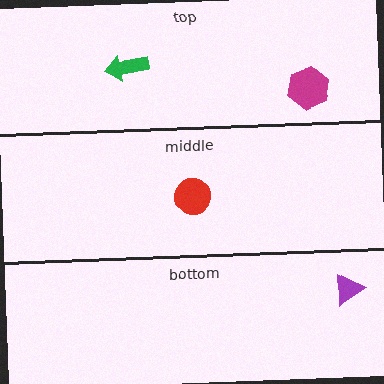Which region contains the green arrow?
The top region.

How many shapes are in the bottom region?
1.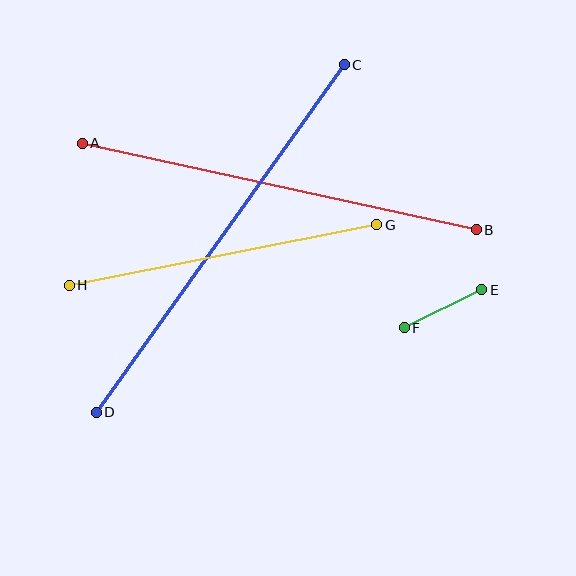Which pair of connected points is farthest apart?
Points C and D are farthest apart.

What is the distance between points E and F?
The distance is approximately 86 pixels.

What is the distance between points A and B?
The distance is approximately 403 pixels.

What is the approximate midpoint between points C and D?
The midpoint is at approximately (220, 239) pixels.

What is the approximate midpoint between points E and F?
The midpoint is at approximately (443, 309) pixels.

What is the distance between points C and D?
The distance is approximately 427 pixels.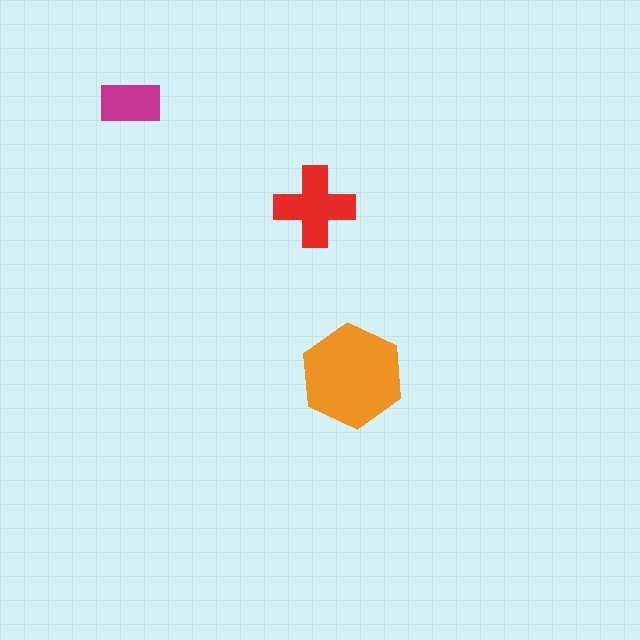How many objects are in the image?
There are 3 objects in the image.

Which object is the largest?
The orange hexagon.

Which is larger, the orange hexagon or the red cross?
The orange hexagon.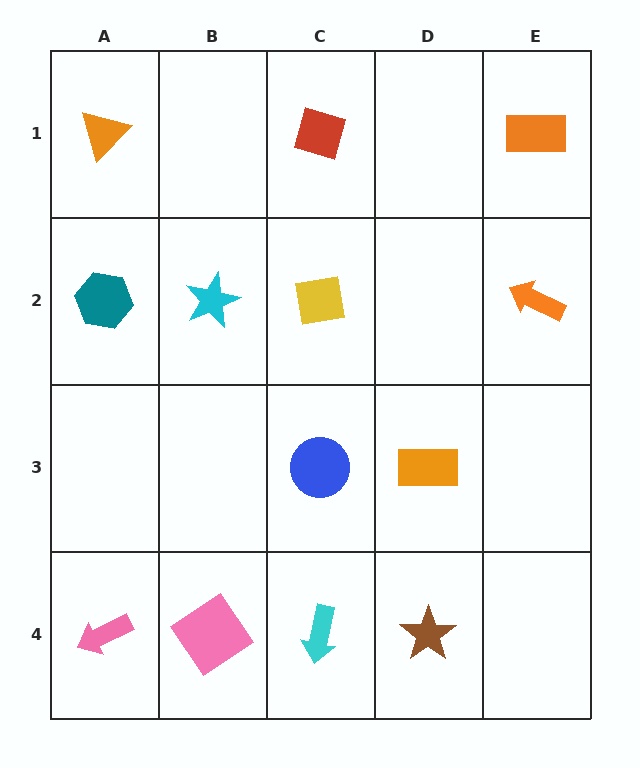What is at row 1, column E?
An orange rectangle.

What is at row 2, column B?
A cyan star.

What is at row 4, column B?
A pink diamond.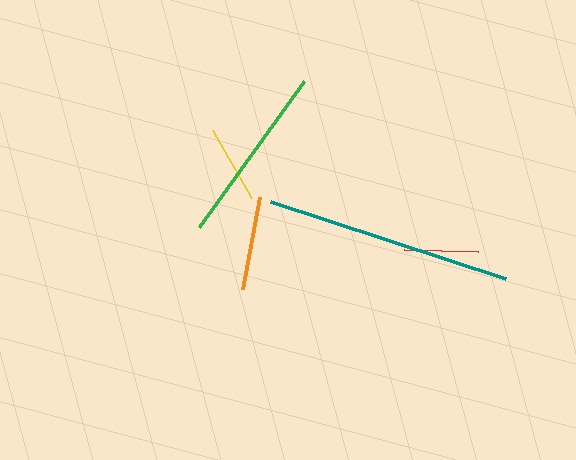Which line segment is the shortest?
The red line is the shortest at approximately 74 pixels.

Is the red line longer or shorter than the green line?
The green line is longer than the red line.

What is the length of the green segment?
The green segment is approximately 180 pixels long.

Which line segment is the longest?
The teal line is the longest at approximately 247 pixels.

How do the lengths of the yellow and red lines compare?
The yellow and red lines are approximately the same length.